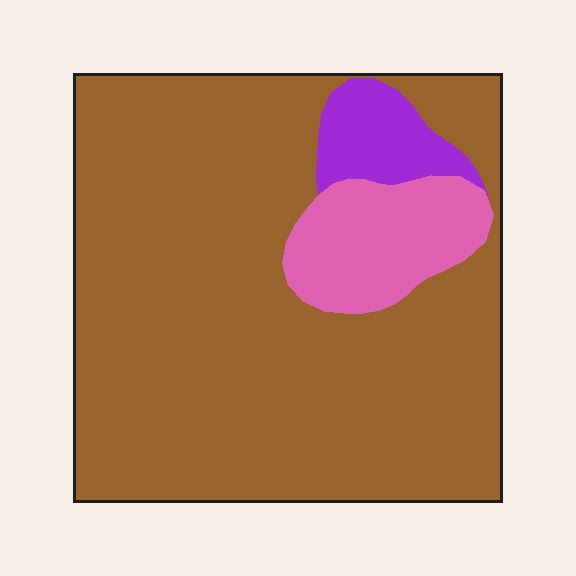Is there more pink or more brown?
Brown.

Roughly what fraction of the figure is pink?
Pink takes up less than a sixth of the figure.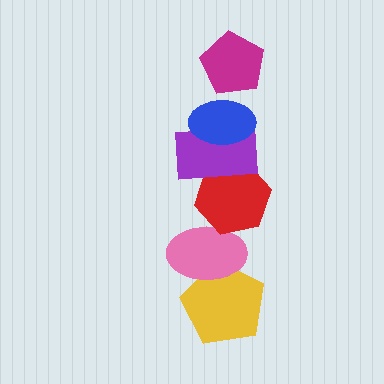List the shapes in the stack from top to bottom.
From top to bottom: the magenta pentagon, the blue ellipse, the purple rectangle, the red hexagon, the pink ellipse, the yellow pentagon.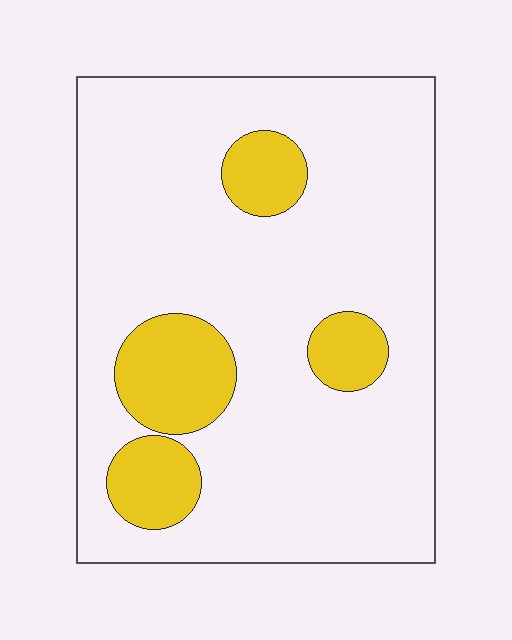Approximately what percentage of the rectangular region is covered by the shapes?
Approximately 15%.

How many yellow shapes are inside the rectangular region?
4.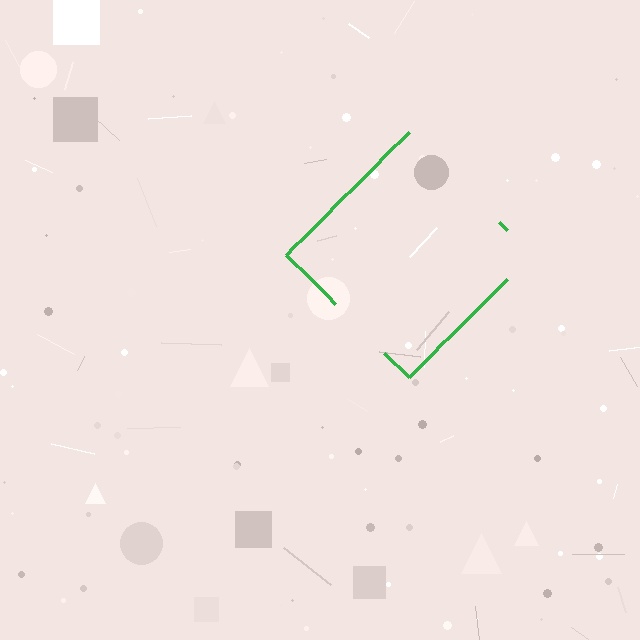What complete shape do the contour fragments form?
The contour fragments form a diamond.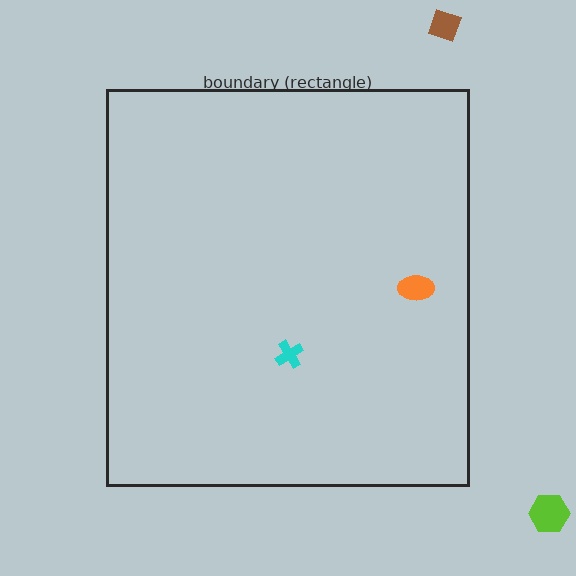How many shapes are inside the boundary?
2 inside, 2 outside.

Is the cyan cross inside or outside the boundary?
Inside.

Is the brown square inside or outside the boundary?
Outside.